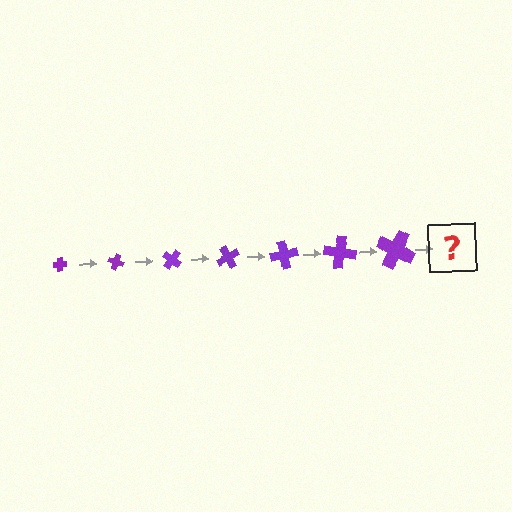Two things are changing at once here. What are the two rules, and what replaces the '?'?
The two rules are that the cross grows larger each step and it rotates 20 degrees each step. The '?' should be a cross, larger than the previous one and rotated 140 degrees from the start.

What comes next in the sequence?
The next element should be a cross, larger than the previous one and rotated 140 degrees from the start.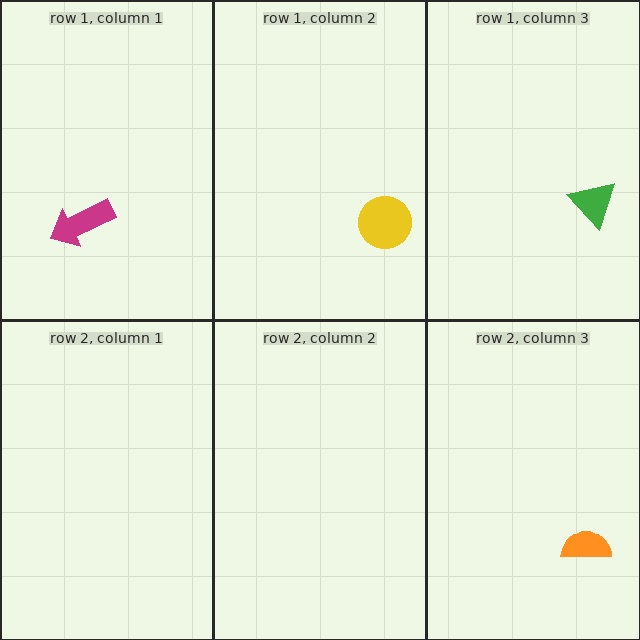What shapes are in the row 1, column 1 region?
The magenta arrow.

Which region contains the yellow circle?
The row 1, column 2 region.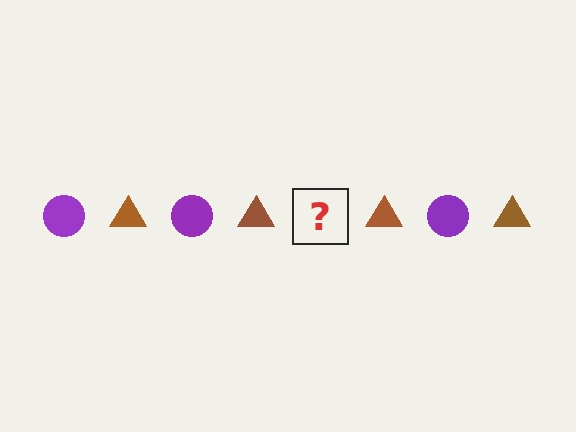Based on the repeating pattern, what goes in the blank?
The blank should be a purple circle.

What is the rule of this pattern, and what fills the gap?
The rule is that the pattern alternates between purple circle and brown triangle. The gap should be filled with a purple circle.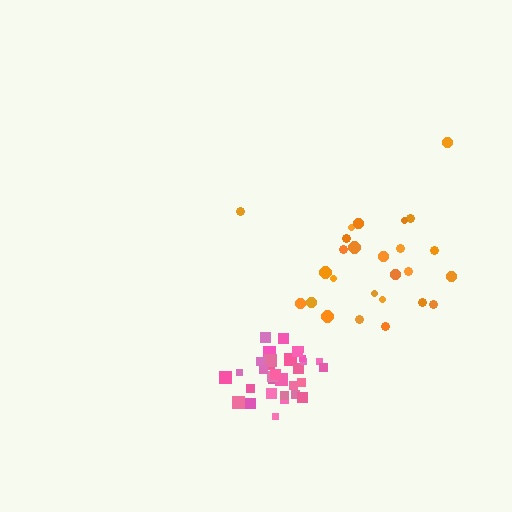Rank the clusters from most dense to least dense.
pink, orange.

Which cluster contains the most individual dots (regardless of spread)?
Pink (32).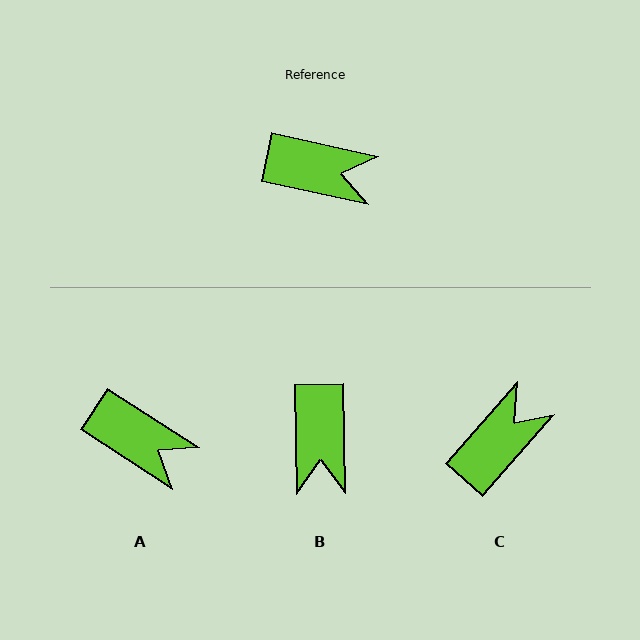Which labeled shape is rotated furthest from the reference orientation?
B, about 76 degrees away.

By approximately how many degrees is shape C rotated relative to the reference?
Approximately 61 degrees counter-clockwise.